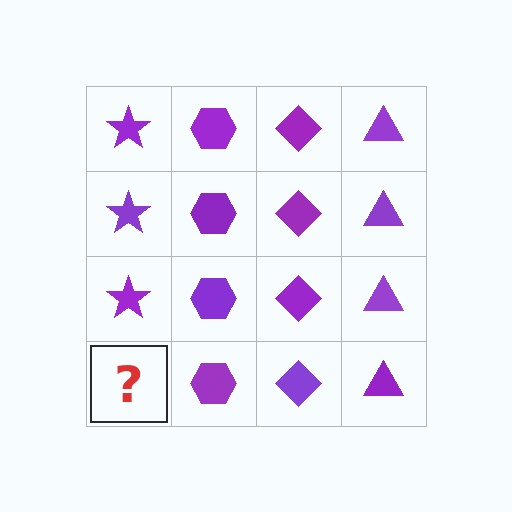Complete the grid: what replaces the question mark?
The question mark should be replaced with a purple star.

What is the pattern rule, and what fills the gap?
The rule is that each column has a consistent shape. The gap should be filled with a purple star.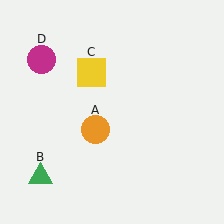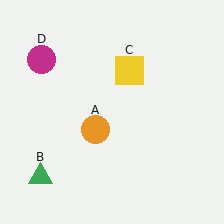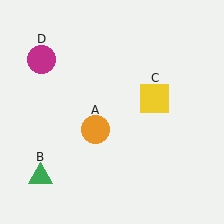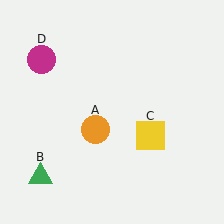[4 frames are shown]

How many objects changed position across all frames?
1 object changed position: yellow square (object C).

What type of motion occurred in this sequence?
The yellow square (object C) rotated clockwise around the center of the scene.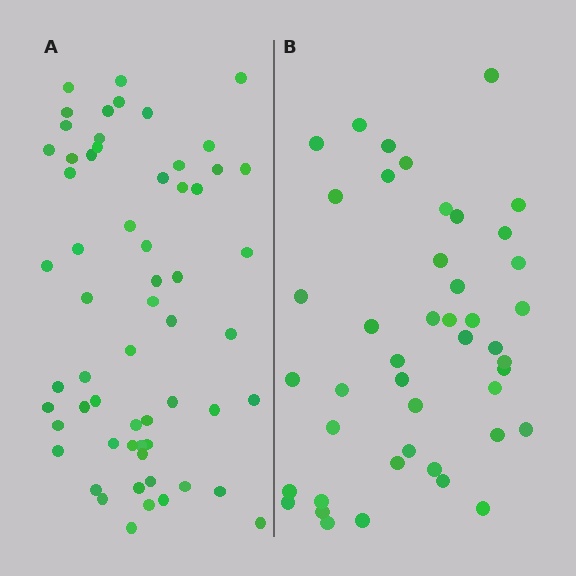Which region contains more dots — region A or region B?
Region A (the left region) has more dots.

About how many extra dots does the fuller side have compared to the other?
Region A has approximately 15 more dots than region B.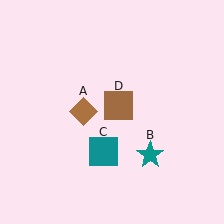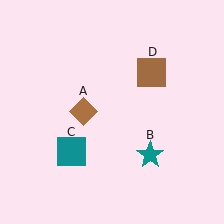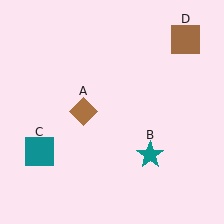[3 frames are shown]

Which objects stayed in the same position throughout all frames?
Brown diamond (object A) and teal star (object B) remained stationary.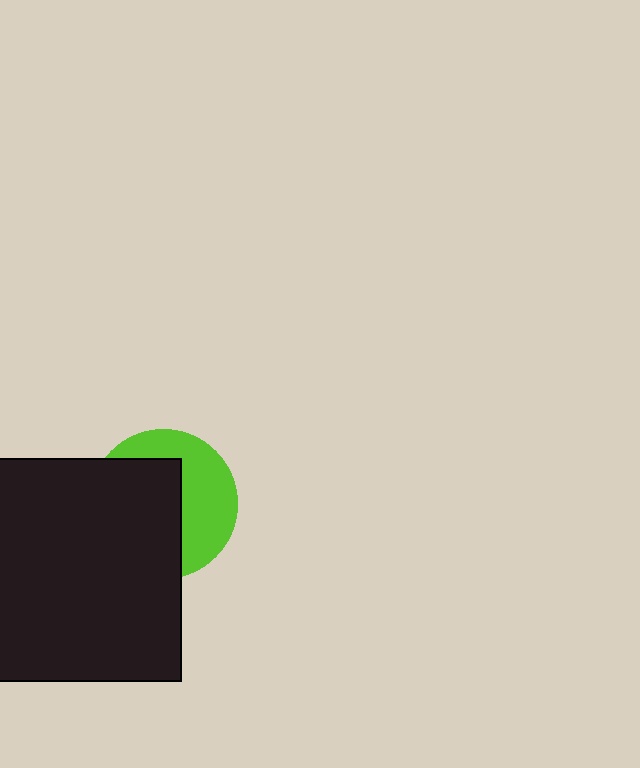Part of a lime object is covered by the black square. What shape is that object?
It is a circle.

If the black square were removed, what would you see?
You would see the complete lime circle.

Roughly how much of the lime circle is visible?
A small part of it is visible (roughly 44%).